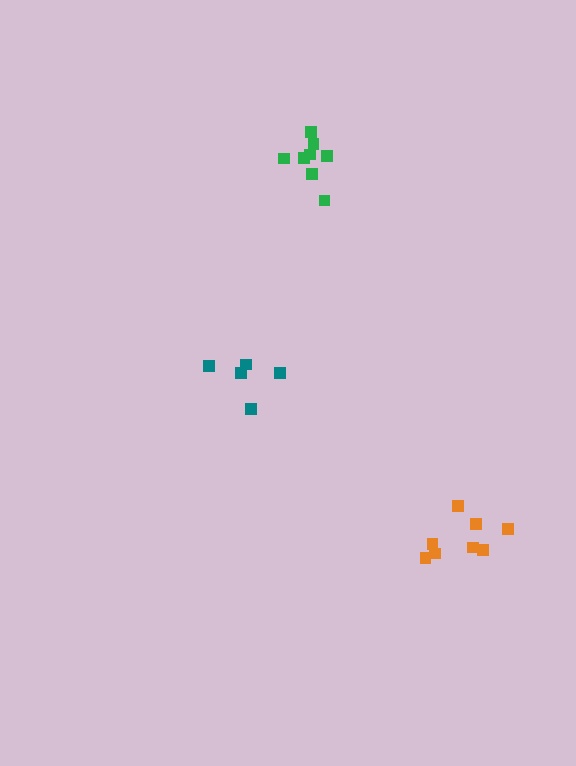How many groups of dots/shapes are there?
There are 3 groups.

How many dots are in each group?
Group 1: 5 dots, Group 2: 8 dots, Group 3: 8 dots (21 total).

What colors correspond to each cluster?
The clusters are colored: teal, orange, green.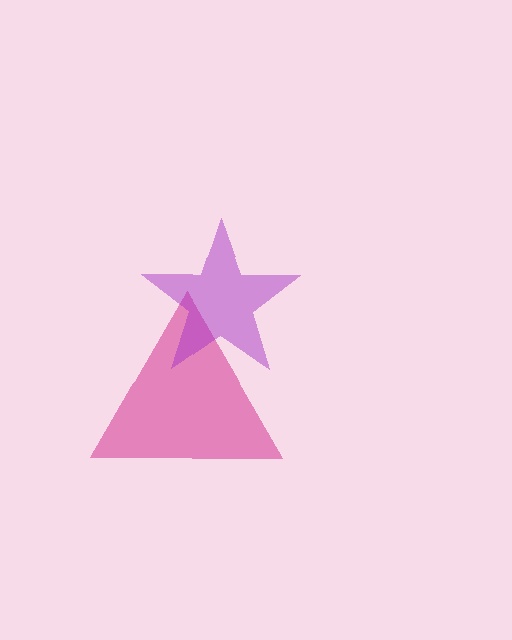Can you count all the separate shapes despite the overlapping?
Yes, there are 2 separate shapes.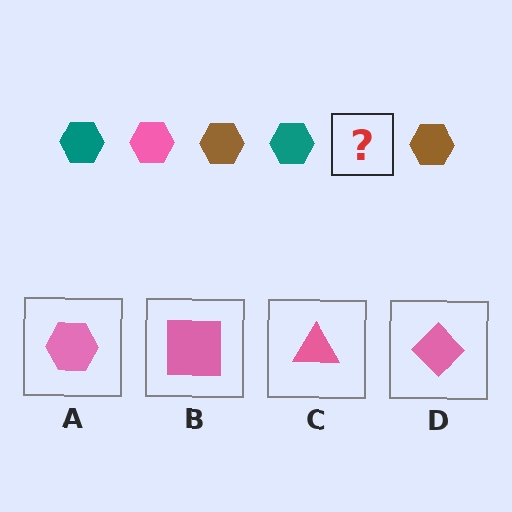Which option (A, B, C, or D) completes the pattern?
A.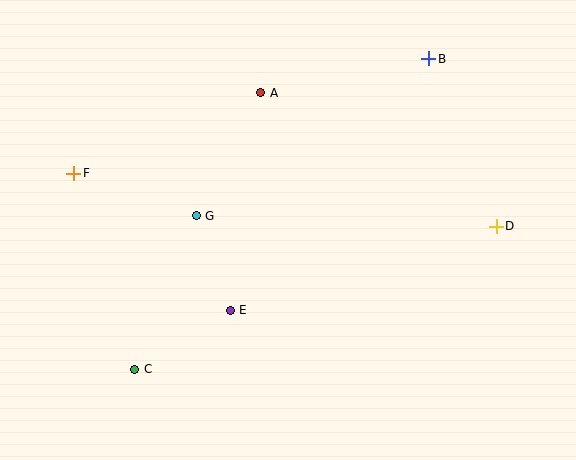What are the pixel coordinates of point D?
Point D is at (496, 226).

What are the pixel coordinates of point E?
Point E is at (230, 310).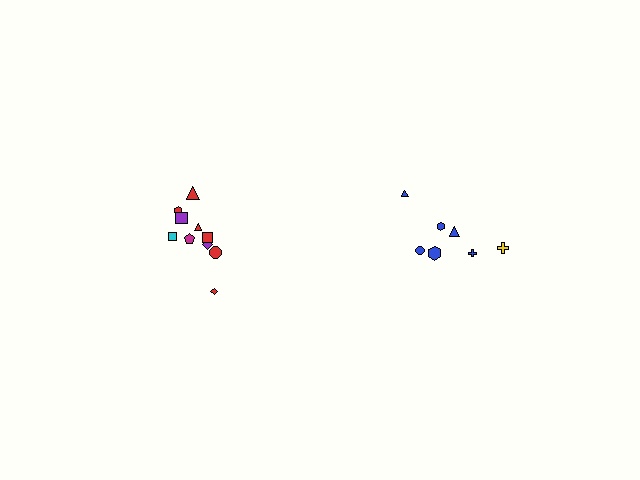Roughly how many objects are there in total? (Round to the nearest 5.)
Roughly 15 objects in total.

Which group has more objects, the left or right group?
The left group.